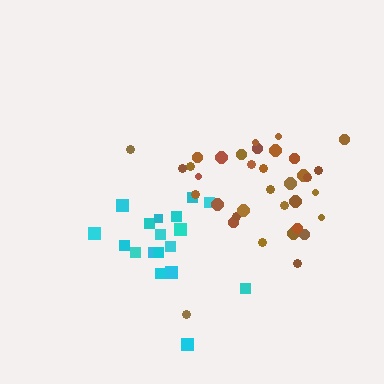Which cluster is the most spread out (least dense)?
Cyan.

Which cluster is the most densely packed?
Brown.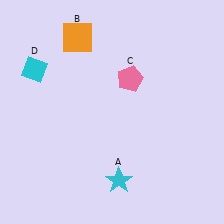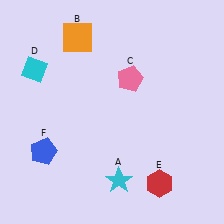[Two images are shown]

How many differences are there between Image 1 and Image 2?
There are 2 differences between the two images.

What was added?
A red hexagon (E), a blue pentagon (F) were added in Image 2.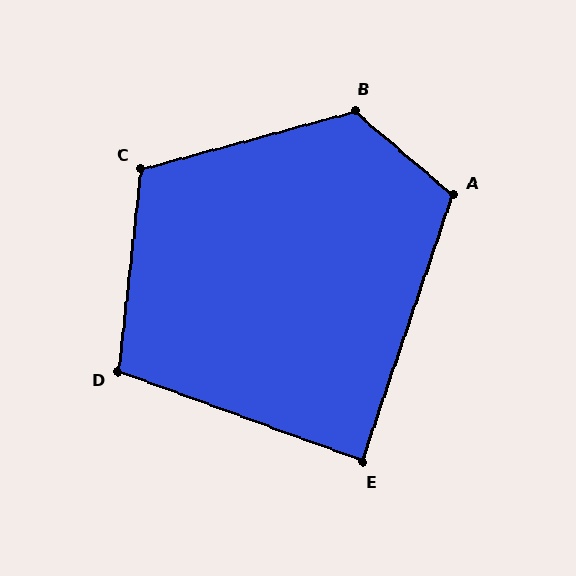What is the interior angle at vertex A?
Approximately 112 degrees (obtuse).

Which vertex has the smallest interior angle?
E, at approximately 88 degrees.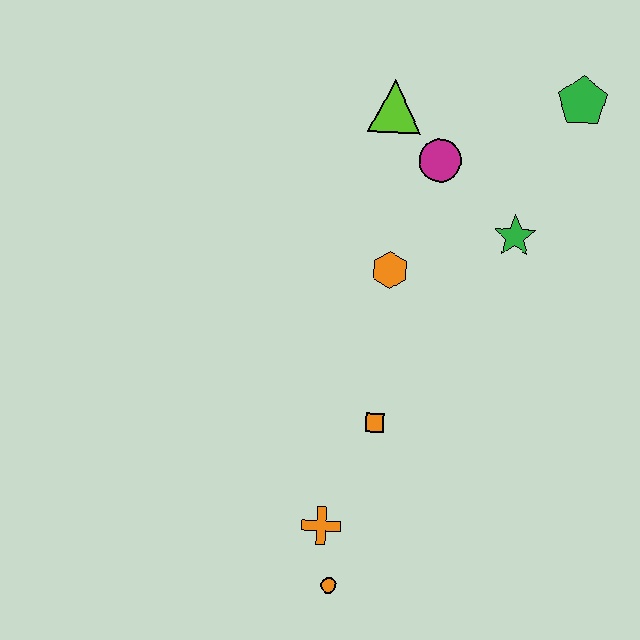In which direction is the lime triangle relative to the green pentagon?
The lime triangle is to the left of the green pentagon.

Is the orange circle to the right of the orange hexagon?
No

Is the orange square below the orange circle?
No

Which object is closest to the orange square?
The orange cross is closest to the orange square.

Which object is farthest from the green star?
The orange circle is farthest from the green star.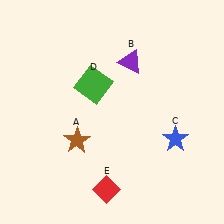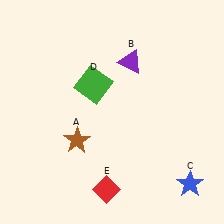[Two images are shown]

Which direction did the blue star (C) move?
The blue star (C) moved down.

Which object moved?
The blue star (C) moved down.